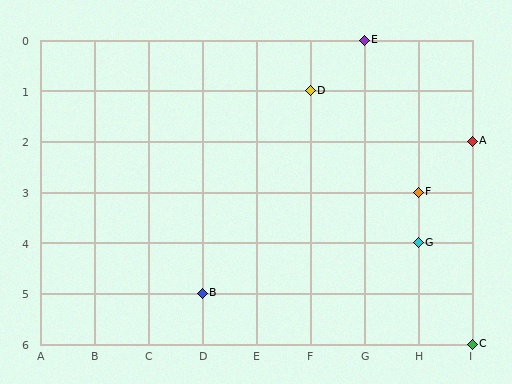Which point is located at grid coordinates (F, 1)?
Point D is at (F, 1).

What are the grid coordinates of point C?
Point C is at grid coordinates (I, 6).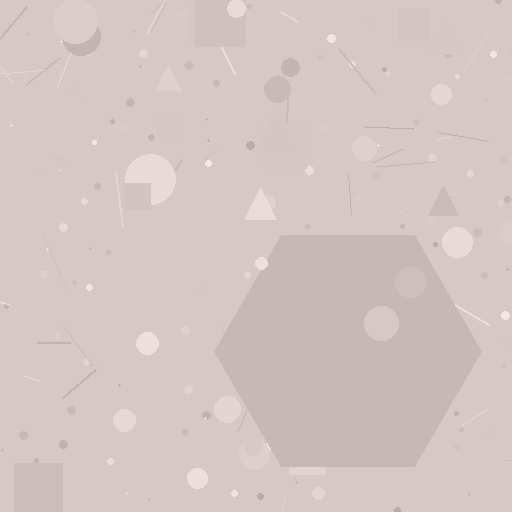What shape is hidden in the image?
A hexagon is hidden in the image.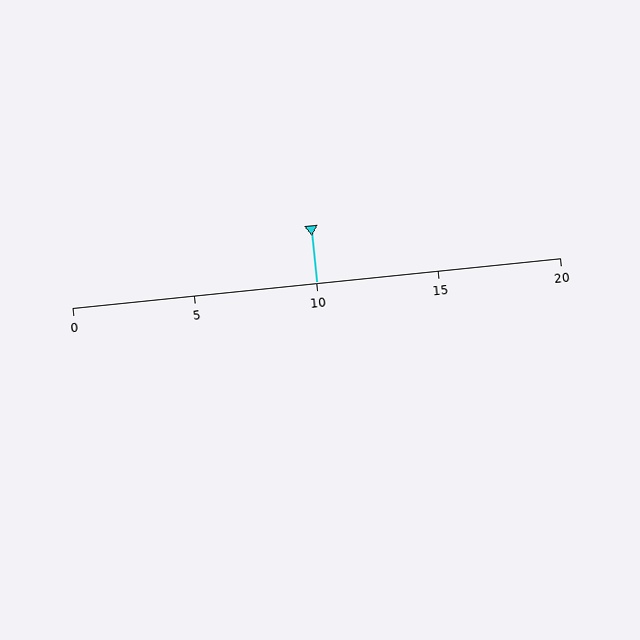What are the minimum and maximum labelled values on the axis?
The axis runs from 0 to 20.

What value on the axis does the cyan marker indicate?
The marker indicates approximately 10.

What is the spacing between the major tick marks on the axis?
The major ticks are spaced 5 apart.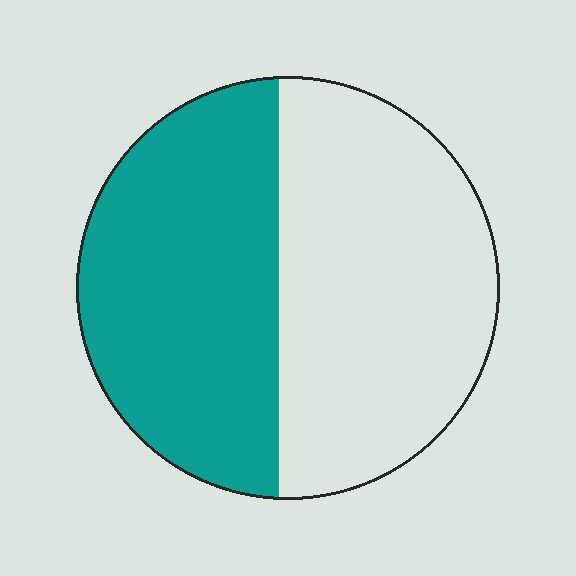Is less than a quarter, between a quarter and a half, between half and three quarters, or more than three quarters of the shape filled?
Between a quarter and a half.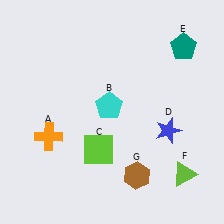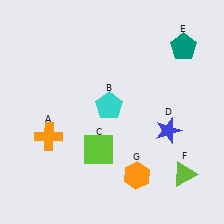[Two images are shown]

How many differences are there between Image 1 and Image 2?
There is 1 difference between the two images.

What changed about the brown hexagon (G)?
In Image 1, G is brown. In Image 2, it changed to orange.